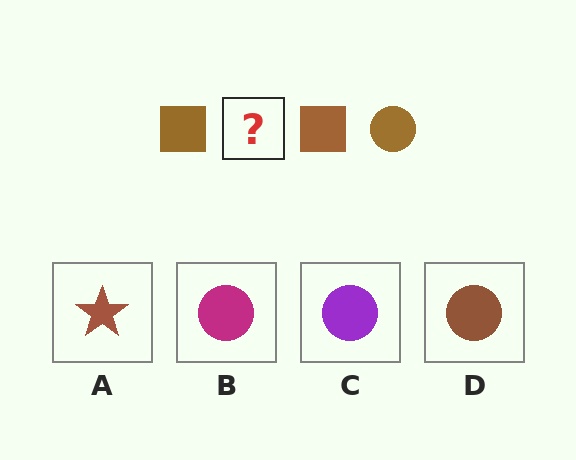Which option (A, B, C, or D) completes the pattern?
D.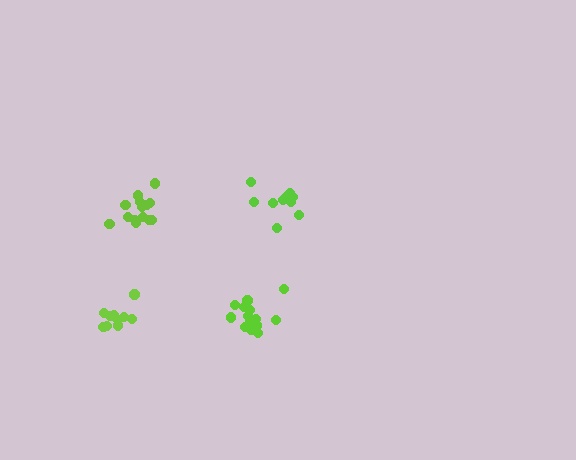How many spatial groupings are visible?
There are 4 spatial groupings.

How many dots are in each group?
Group 1: 10 dots, Group 2: 15 dots, Group 3: 14 dots, Group 4: 10 dots (49 total).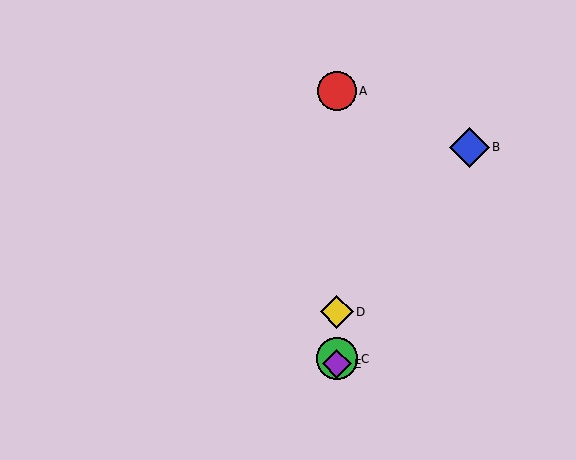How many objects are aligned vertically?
4 objects (A, C, D, E) are aligned vertically.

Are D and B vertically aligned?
No, D is at x≈337 and B is at x≈469.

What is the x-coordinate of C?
Object C is at x≈337.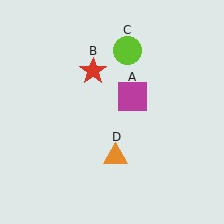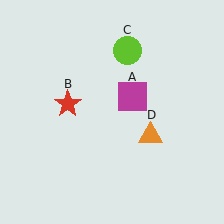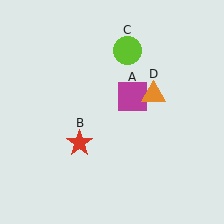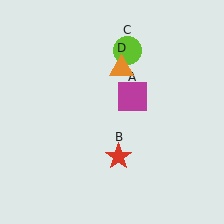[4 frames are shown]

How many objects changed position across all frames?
2 objects changed position: red star (object B), orange triangle (object D).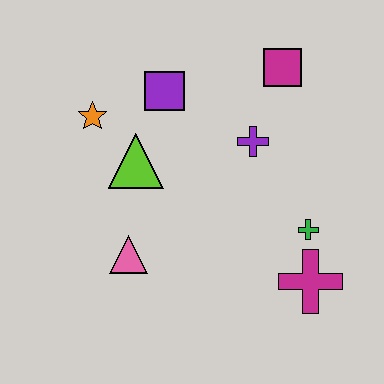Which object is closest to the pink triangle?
The lime triangle is closest to the pink triangle.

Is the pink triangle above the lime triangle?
No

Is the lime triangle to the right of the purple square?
No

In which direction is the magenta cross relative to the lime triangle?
The magenta cross is to the right of the lime triangle.